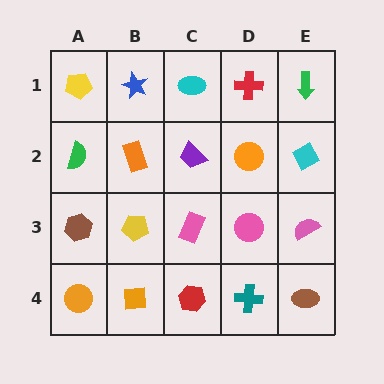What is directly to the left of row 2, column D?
A purple trapezoid.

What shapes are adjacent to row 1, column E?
A cyan diamond (row 2, column E), a red cross (row 1, column D).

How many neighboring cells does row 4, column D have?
3.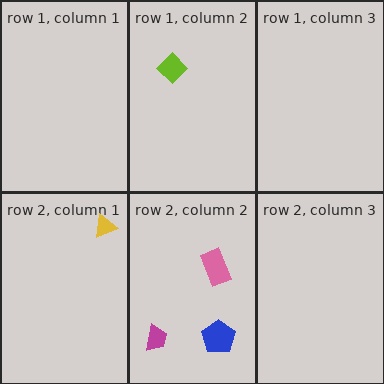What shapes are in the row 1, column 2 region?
The lime diamond.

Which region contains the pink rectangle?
The row 2, column 2 region.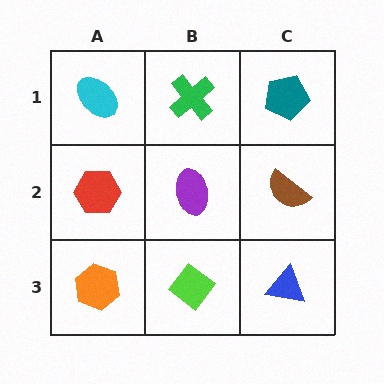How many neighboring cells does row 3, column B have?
3.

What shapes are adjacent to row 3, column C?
A brown semicircle (row 2, column C), a lime diamond (row 3, column B).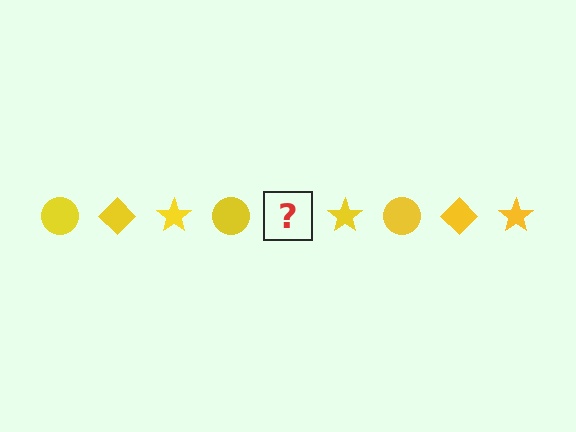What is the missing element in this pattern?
The missing element is a yellow diamond.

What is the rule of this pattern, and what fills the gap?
The rule is that the pattern cycles through circle, diamond, star shapes in yellow. The gap should be filled with a yellow diamond.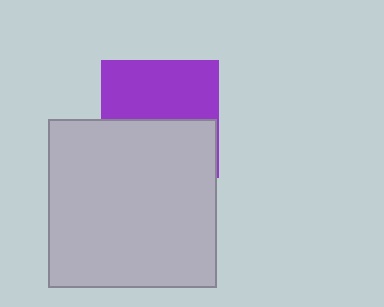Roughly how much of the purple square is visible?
About half of it is visible (roughly 52%).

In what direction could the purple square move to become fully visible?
The purple square could move up. That would shift it out from behind the light gray square entirely.